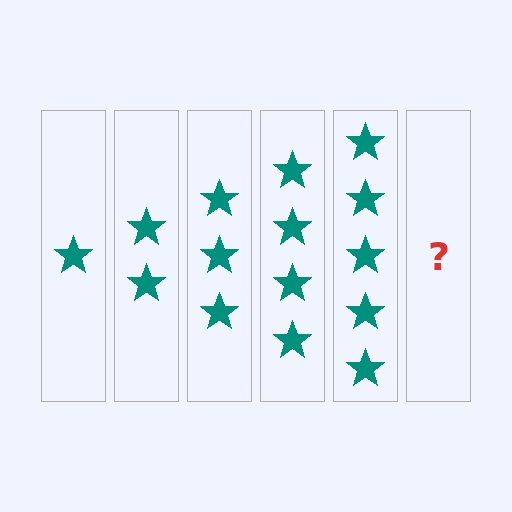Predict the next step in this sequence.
The next step is 6 stars.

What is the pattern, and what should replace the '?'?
The pattern is that each step adds one more star. The '?' should be 6 stars.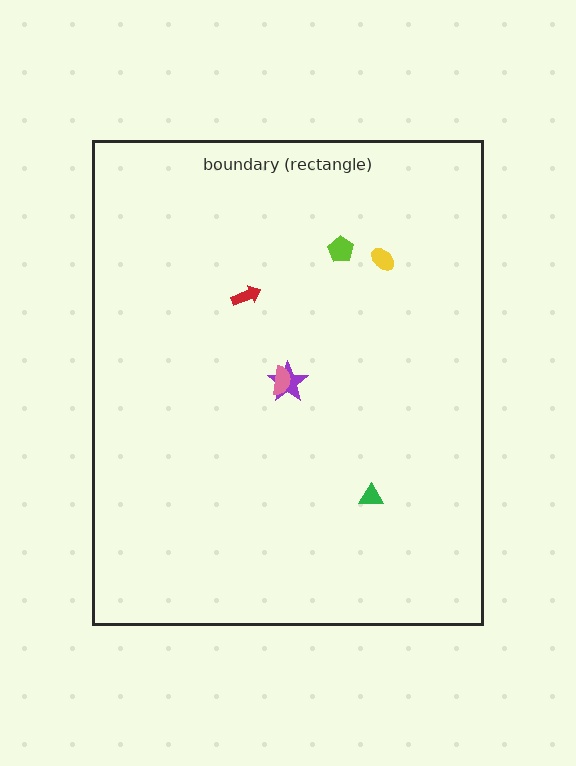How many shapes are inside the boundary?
6 inside, 0 outside.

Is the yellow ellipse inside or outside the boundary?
Inside.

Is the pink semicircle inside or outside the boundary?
Inside.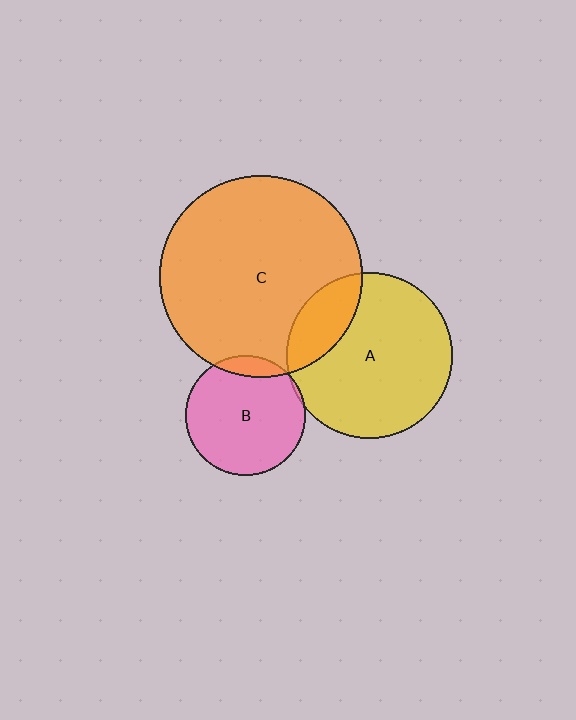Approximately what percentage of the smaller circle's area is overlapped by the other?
Approximately 20%.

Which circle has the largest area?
Circle C (orange).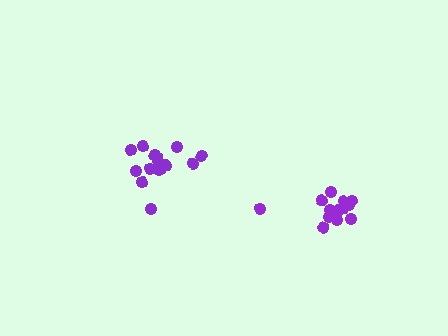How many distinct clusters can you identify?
There are 2 distinct clusters.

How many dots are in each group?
Group 1: 16 dots, Group 2: 14 dots (30 total).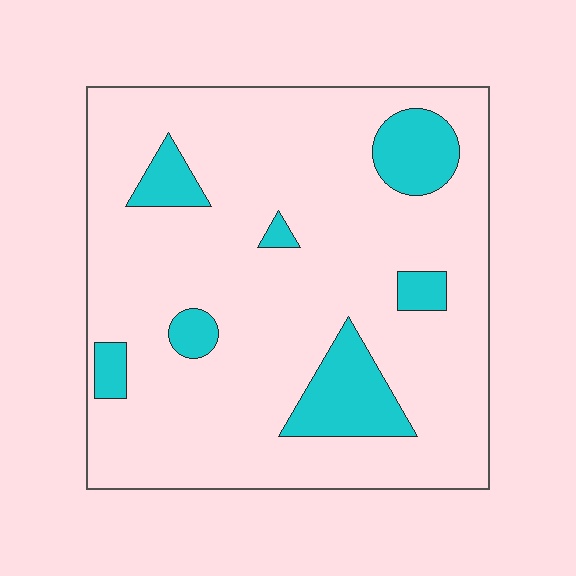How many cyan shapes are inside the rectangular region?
7.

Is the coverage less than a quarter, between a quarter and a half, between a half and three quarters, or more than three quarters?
Less than a quarter.